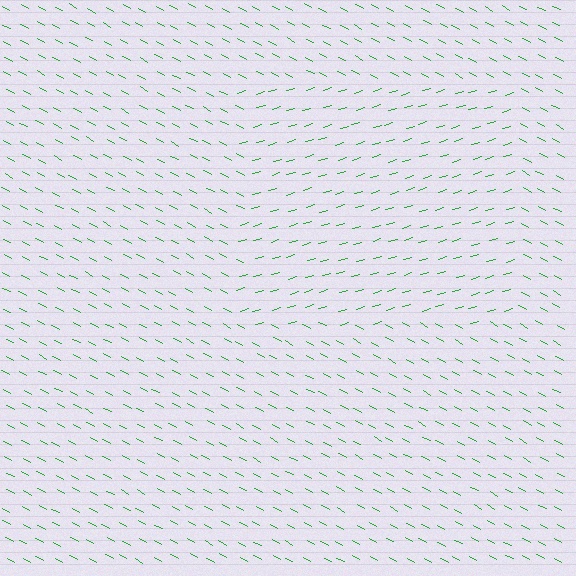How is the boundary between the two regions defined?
The boundary is defined purely by a change in line orientation (approximately 45 degrees difference). All lines are the same color and thickness.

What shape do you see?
I see a rectangle.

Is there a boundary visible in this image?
Yes, there is a texture boundary formed by a change in line orientation.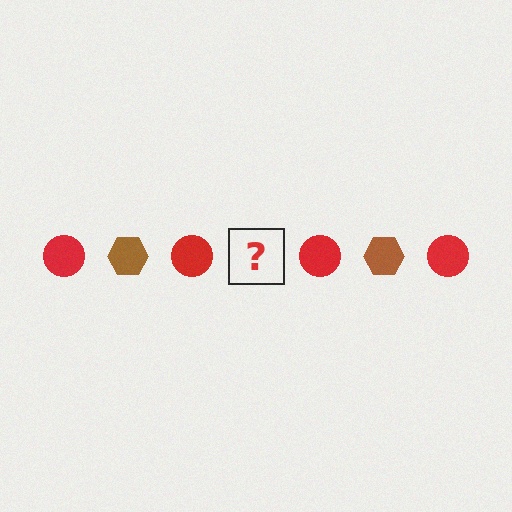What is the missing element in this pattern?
The missing element is a brown hexagon.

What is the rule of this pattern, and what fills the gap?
The rule is that the pattern alternates between red circle and brown hexagon. The gap should be filled with a brown hexagon.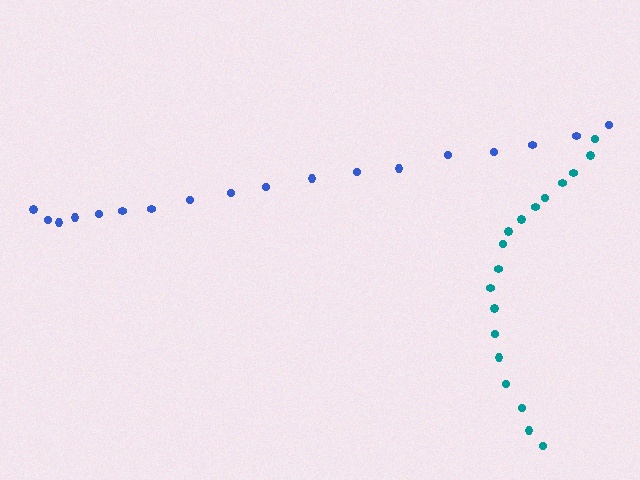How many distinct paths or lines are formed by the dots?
There are 2 distinct paths.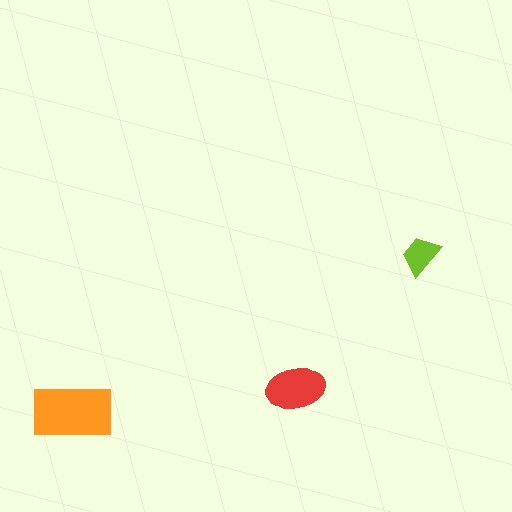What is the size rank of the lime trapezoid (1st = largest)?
3rd.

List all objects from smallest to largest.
The lime trapezoid, the red ellipse, the orange rectangle.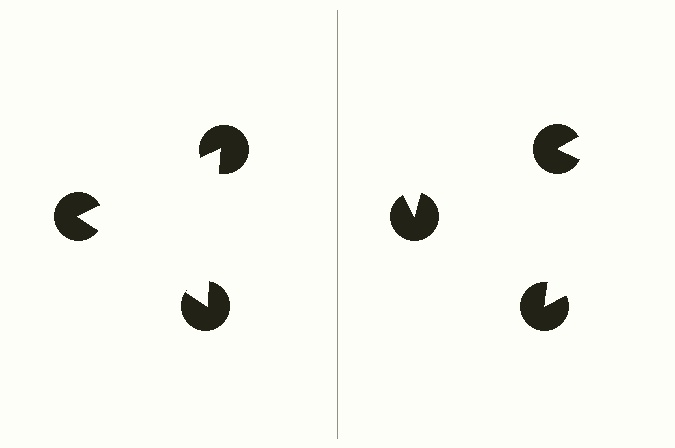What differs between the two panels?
The pac-man discs are positioned identically on both sides; only the wedge orientations differ. On the left they align to a triangle; on the right they are misaligned.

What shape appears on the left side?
An illusory triangle.